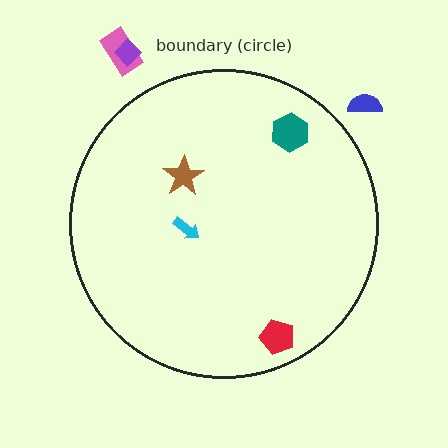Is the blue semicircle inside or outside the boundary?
Outside.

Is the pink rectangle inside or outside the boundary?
Outside.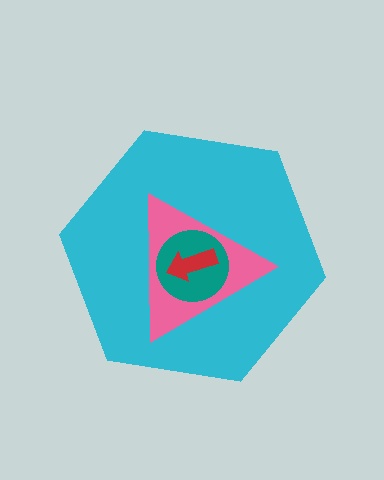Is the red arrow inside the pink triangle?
Yes.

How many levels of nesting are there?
4.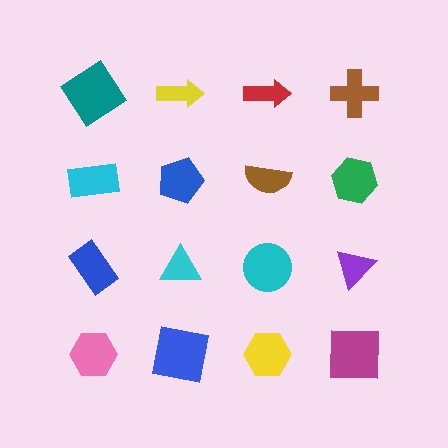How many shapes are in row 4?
4 shapes.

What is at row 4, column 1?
A pink hexagon.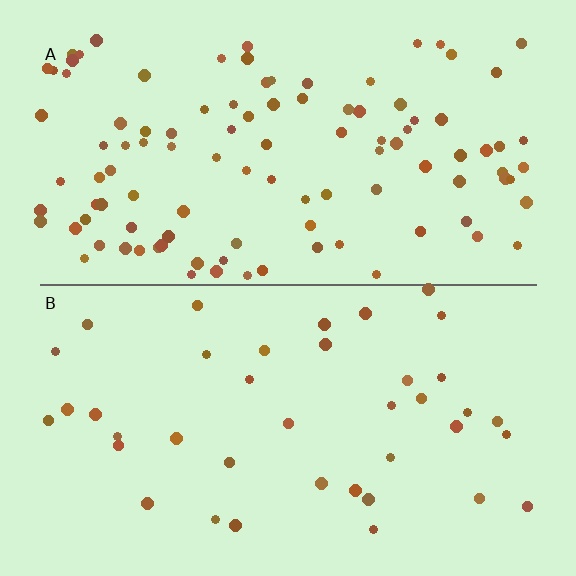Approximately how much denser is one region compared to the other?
Approximately 2.7× — region A over region B.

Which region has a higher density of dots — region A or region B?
A (the top).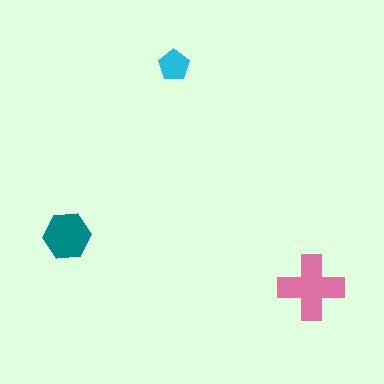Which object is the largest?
The pink cross.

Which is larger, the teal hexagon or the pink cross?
The pink cross.